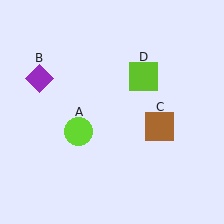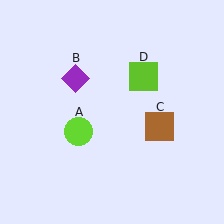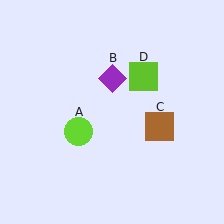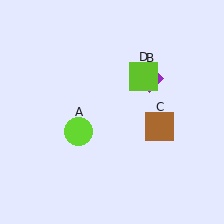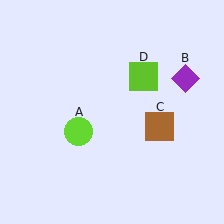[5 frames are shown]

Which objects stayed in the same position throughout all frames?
Lime circle (object A) and brown square (object C) and lime square (object D) remained stationary.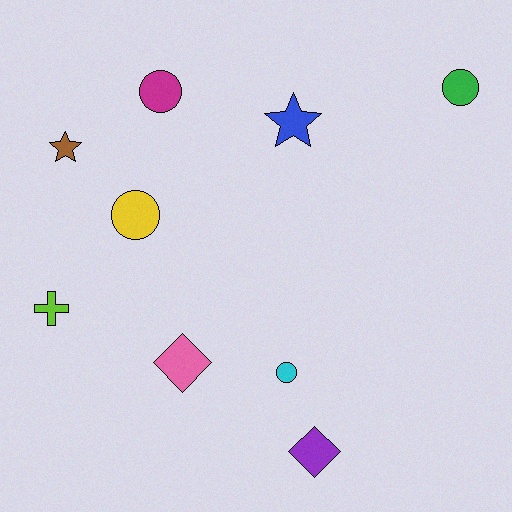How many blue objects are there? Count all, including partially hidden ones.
There is 1 blue object.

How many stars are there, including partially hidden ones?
There are 2 stars.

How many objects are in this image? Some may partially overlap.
There are 9 objects.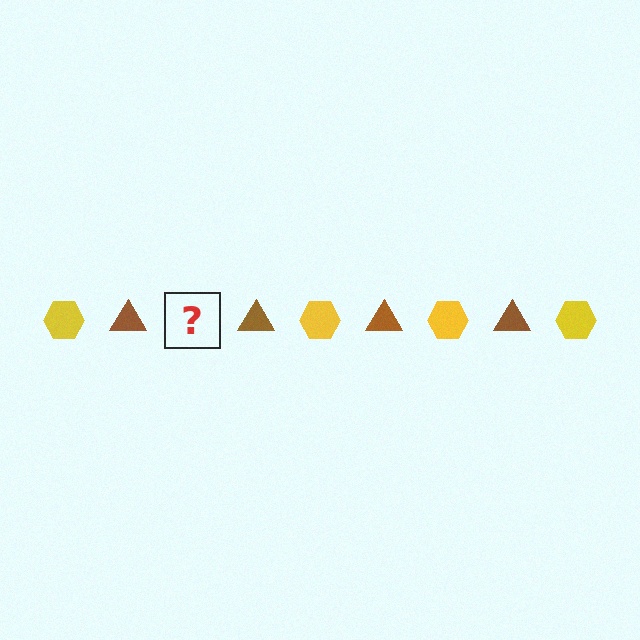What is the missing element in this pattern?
The missing element is a yellow hexagon.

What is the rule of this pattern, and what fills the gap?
The rule is that the pattern alternates between yellow hexagon and brown triangle. The gap should be filled with a yellow hexagon.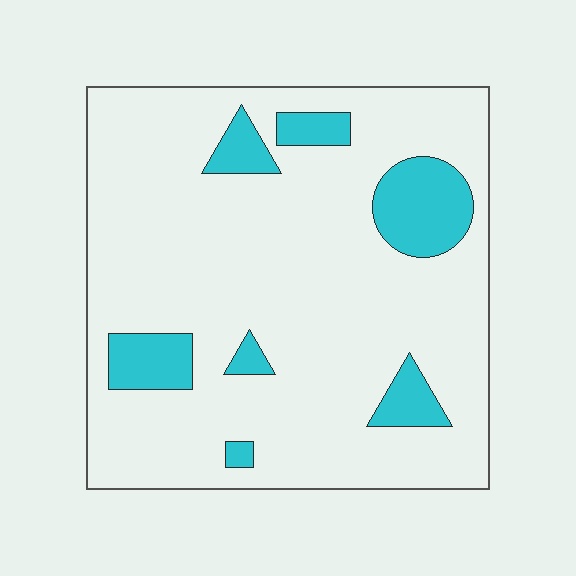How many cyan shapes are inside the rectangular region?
7.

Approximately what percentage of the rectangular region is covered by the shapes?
Approximately 15%.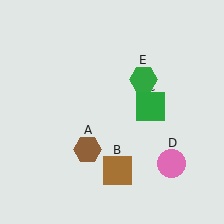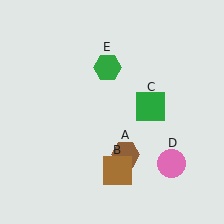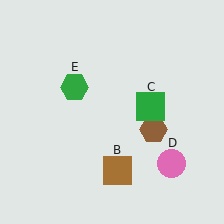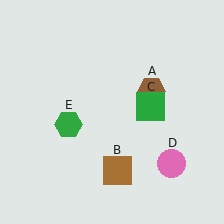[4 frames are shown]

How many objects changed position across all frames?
2 objects changed position: brown hexagon (object A), green hexagon (object E).